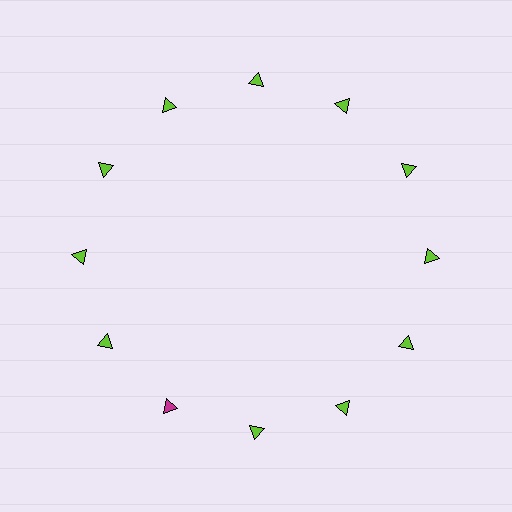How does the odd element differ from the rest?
It has a different color: magenta instead of lime.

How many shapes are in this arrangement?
There are 12 shapes arranged in a ring pattern.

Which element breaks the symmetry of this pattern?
The magenta triangle at roughly the 7 o'clock position breaks the symmetry. All other shapes are lime triangles.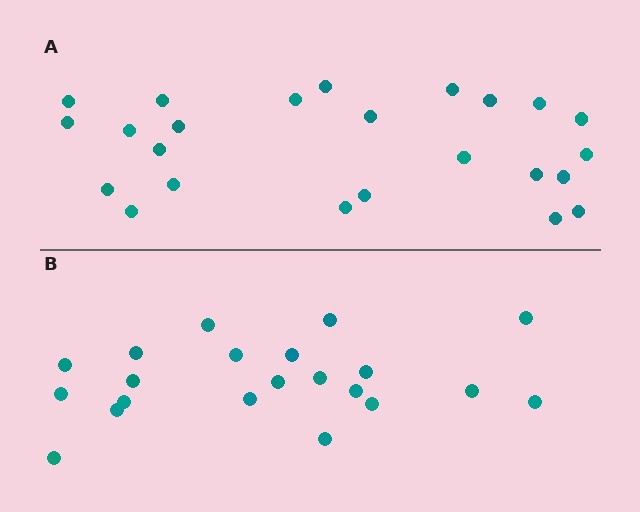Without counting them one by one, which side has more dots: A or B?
Region A (the top region) has more dots.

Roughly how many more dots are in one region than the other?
Region A has just a few more — roughly 2 or 3 more dots than region B.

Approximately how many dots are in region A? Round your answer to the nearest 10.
About 20 dots. (The exact count is 24, which rounds to 20.)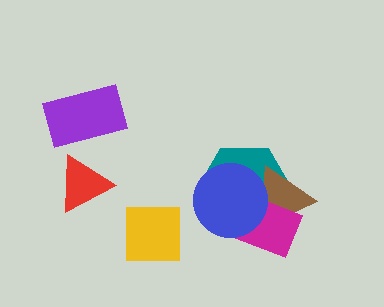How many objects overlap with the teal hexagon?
3 objects overlap with the teal hexagon.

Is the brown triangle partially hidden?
Yes, it is partially covered by another shape.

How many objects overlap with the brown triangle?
3 objects overlap with the brown triangle.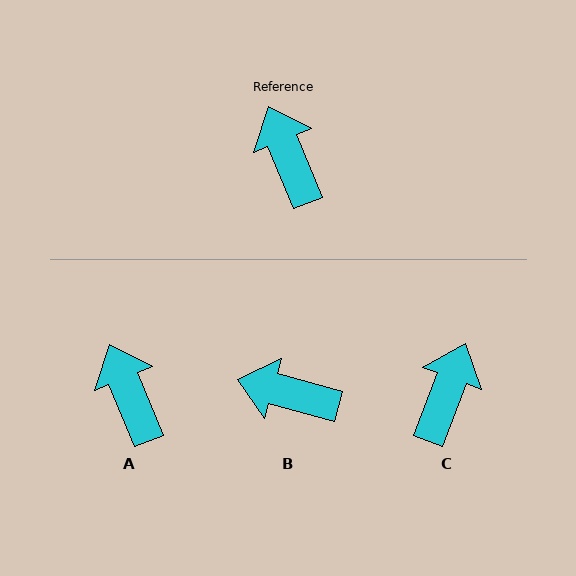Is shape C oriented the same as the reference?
No, it is off by about 43 degrees.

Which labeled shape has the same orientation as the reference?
A.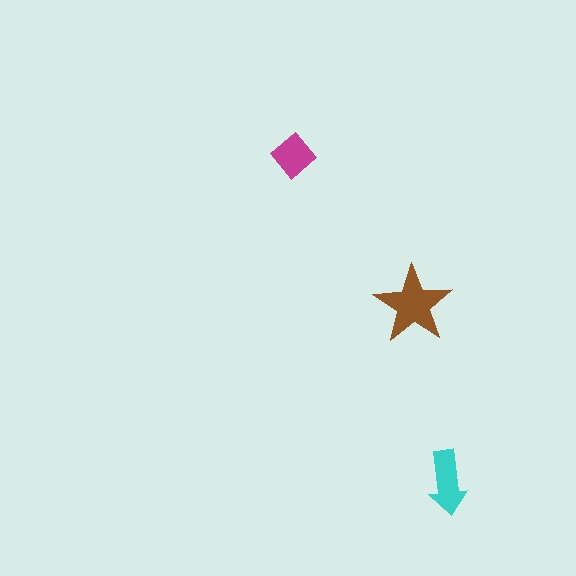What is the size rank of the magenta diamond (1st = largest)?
3rd.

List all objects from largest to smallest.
The brown star, the cyan arrow, the magenta diamond.